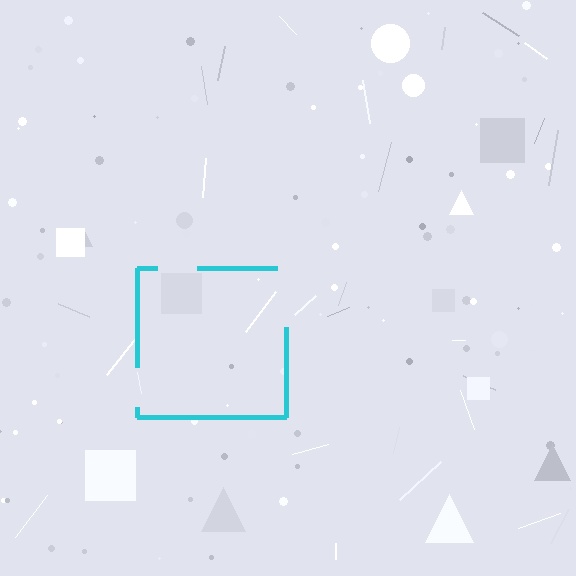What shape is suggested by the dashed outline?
The dashed outline suggests a square.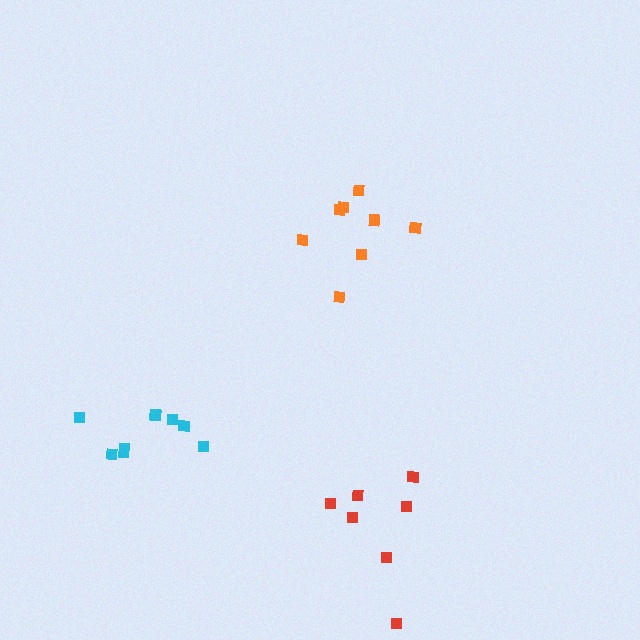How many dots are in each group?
Group 1: 7 dots, Group 2: 9 dots, Group 3: 8 dots (24 total).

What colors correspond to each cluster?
The clusters are colored: red, cyan, orange.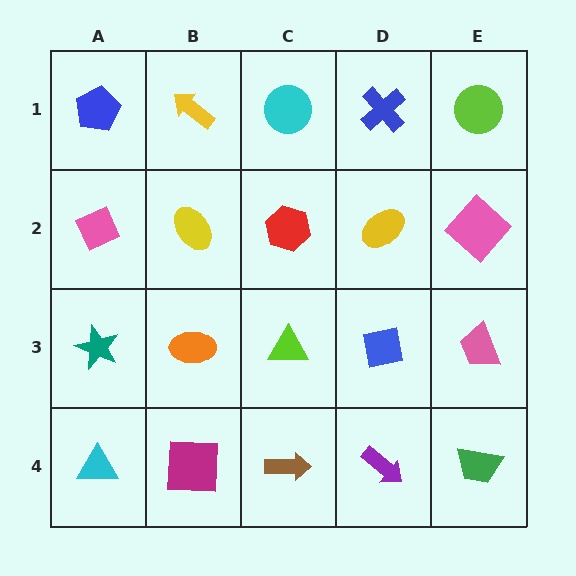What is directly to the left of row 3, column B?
A teal star.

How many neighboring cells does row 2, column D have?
4.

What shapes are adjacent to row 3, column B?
A yellow ellipse (row 2, column B), a magenta square (row 4, column B), a teal star (row 3, column A), a lime triangle (row 3, column C).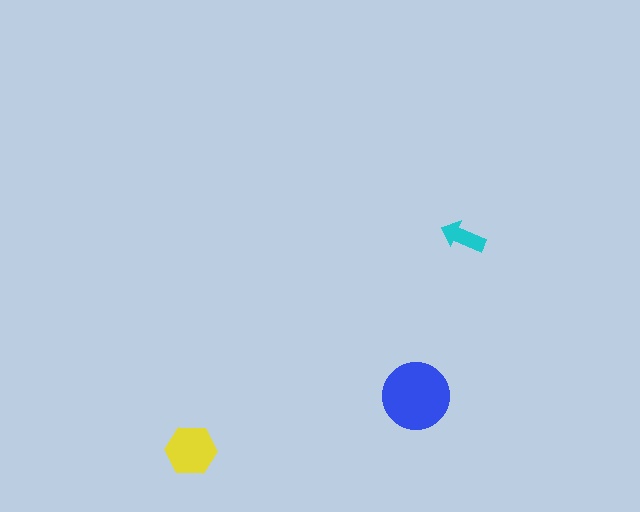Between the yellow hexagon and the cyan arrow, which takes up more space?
The yellow hexagon.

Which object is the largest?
The blue circle.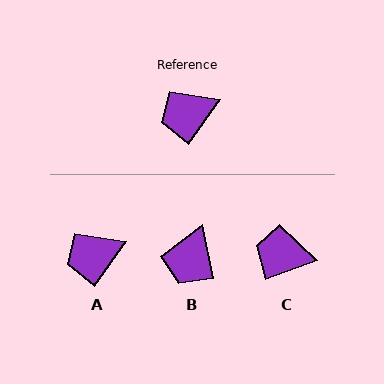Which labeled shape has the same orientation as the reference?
A.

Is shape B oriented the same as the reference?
No, it is off by about 47 degrees.